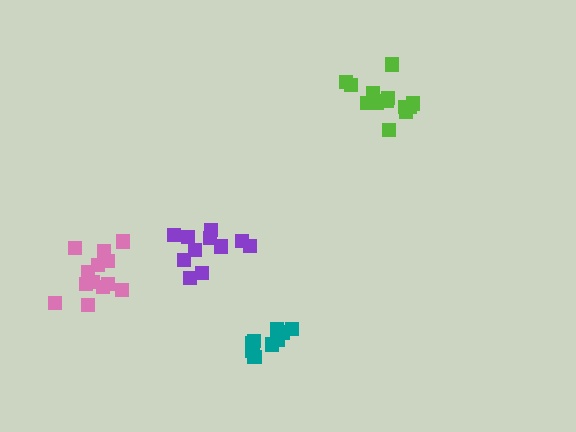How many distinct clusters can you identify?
There are 4 distinct clusters.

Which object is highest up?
The lime cluster is topmost.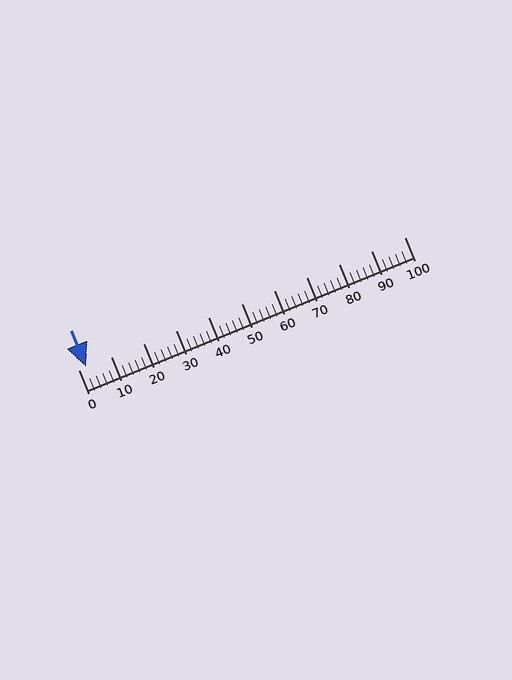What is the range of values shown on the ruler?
The ruler shows values from 0 to 100.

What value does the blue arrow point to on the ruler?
The blue arrow points to approximately 2.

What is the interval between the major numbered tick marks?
The major tick marks are spaced 10 units apart.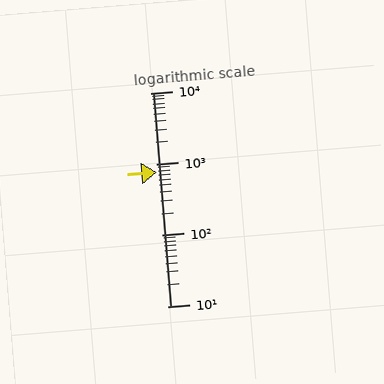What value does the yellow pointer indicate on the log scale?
The pointer indicates approximately 770.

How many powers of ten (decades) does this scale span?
The scale spans 3 decades, from 10 to 10000.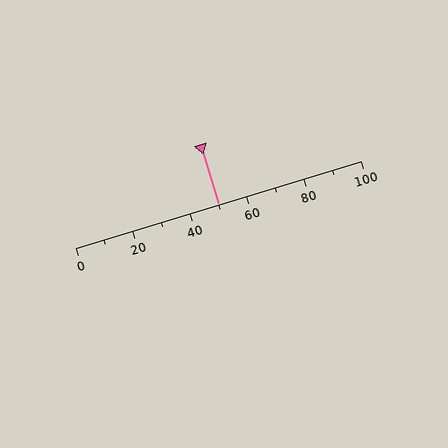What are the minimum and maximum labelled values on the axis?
The axis runs from 0 to 100.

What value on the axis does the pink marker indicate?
The marker indicates approximately 50.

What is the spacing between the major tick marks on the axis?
The major ticks are spaced 20 apart.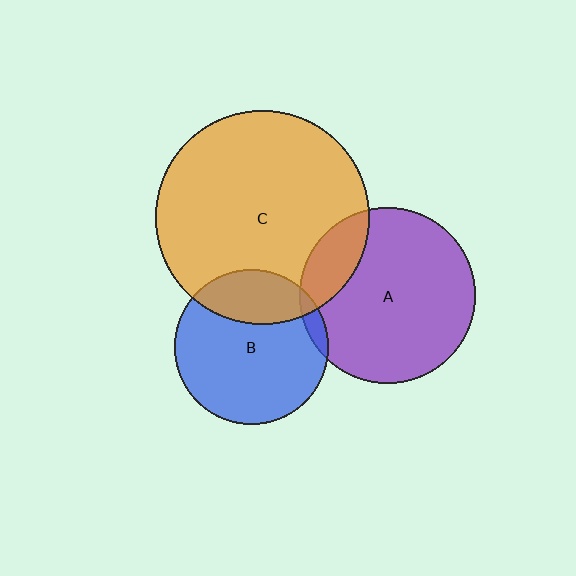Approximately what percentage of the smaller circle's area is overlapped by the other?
Approximately 25%.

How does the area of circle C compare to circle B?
Approximately 1.9 times.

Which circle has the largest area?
Circle C (orange).